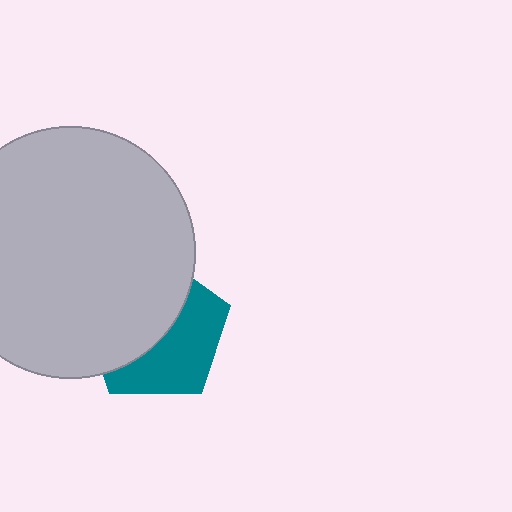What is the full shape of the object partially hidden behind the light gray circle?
The partially hidden object is a teal pentagon.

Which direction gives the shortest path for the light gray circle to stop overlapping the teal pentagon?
Moving toward the upper-left gives the shortest separation.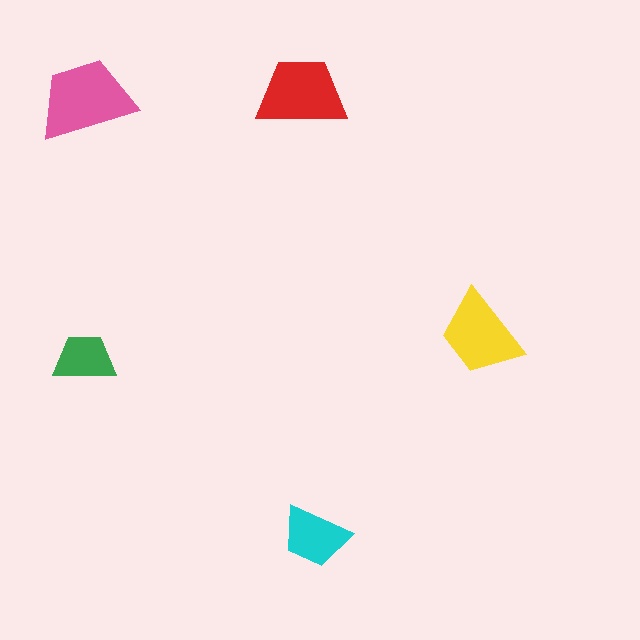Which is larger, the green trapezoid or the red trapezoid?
The red one.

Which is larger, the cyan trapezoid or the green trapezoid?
The cyan one.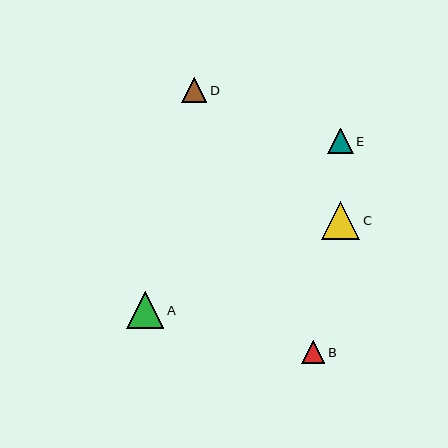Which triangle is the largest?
Triangle C is the largest with a size of approximately 39 pixels.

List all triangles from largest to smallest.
From largest to smallest: C, A, E, D, B.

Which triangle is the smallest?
Triangle B is the smallest with a size of approximately 23 pixels.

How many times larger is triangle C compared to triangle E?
Triangle C is approximately 1.5 times the size of triangle E.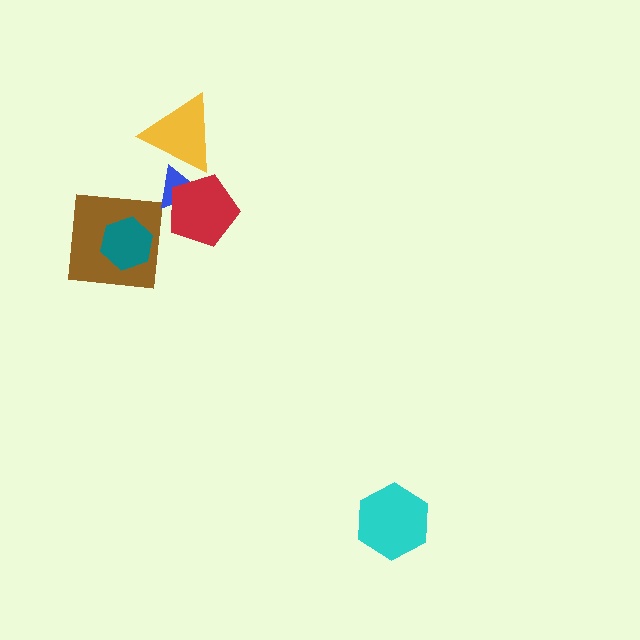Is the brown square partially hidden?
Yes, it is partially covered by another shape.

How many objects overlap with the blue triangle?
2 objects overlap with the blue triangle.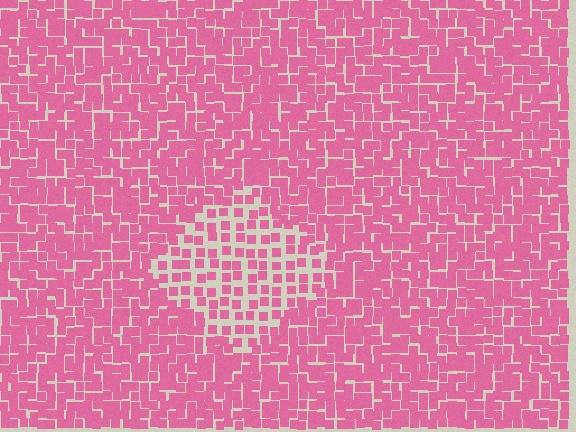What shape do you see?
I see a diamond.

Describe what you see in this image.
The image contains small pink elements arranged at two different densities. A diamond-shaped region is visible where the elements are less densely packed than the surrounding area.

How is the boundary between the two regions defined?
The boundary is defined by a change in element density (approximately 1.9x ratio). All elements are the same color, size, and shape.